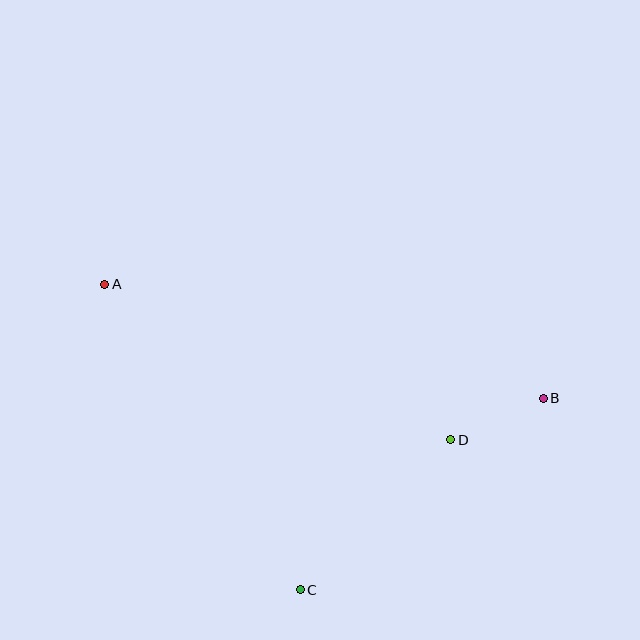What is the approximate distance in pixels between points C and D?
The distance between C and D is approximately 212 pixels.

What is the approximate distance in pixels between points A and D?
The distance between A and D is approximately 380 pixels.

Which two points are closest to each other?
Points B and D are closest to each other.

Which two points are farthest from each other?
Points A and B are farthest from each other.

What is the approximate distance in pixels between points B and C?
The distance between B and C is approximately 309 pixels.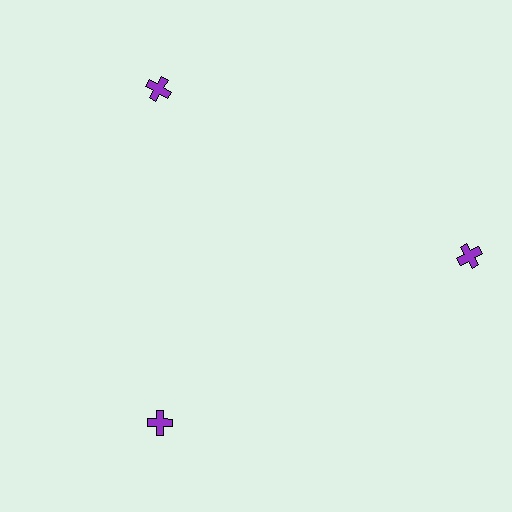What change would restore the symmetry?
The symmetry would be restored by moving it inward, back onto the ring so that all 3 crosses sit at equal angles and equal distance from the center.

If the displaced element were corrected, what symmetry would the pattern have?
It would have 3-fold rotational symmetry — the pattern would map onto itself every 120 degrees.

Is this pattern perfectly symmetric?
No. The 3 purple crosses are arranged in a ring, but one element near the 3 o'clock position is pushed outward from the center, breaking the 3-fold rotational symmetry.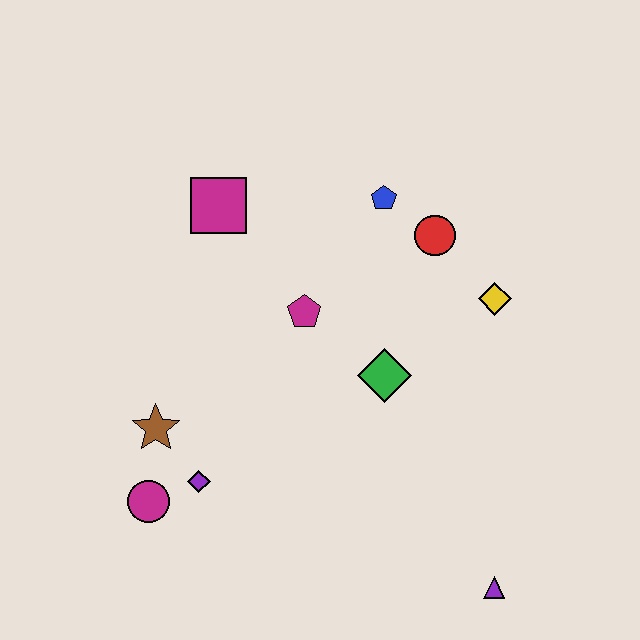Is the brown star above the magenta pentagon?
No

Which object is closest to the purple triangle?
The green diamond is closest to the purple triangle.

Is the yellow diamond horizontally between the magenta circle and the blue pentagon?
No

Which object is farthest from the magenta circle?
The yellow diamond is farthest from the magenta circle.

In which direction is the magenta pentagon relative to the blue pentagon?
The magenta pentagon is below the blue pentagon.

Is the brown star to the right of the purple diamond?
No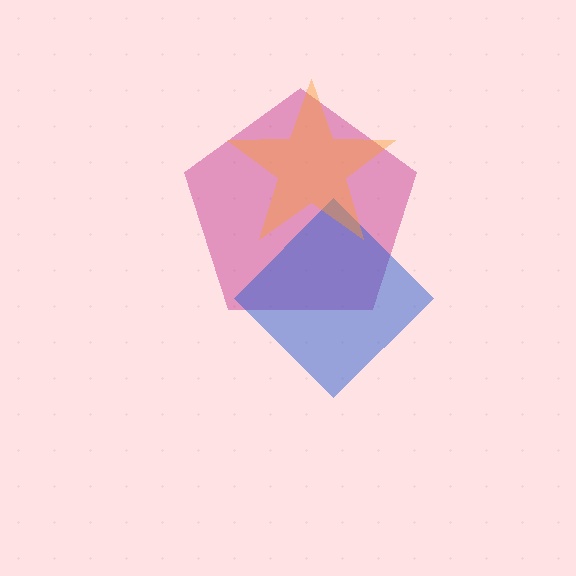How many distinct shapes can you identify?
There are 3 distinct shapes: a magenta pentagon, a blue diamond, an orange star.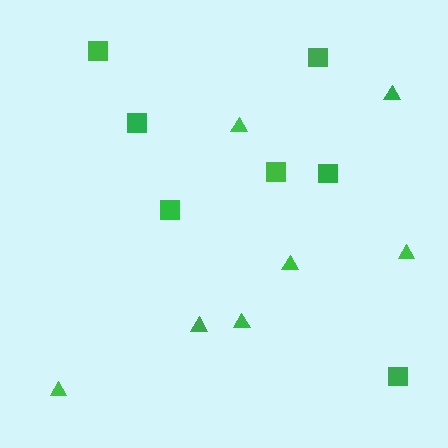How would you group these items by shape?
There are 2 groups: one group of squares (7) and one group of triangles (7).